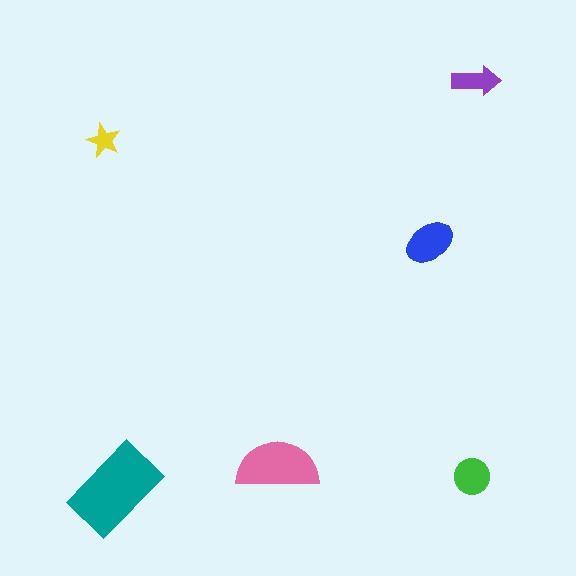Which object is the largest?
The teal rectangle.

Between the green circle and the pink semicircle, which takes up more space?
The pink semicircle.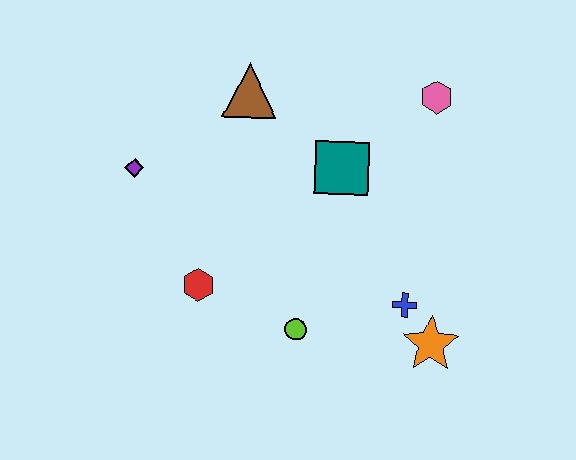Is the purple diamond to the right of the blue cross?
No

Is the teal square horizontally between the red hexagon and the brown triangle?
No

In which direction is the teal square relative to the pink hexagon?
The teal square is to the left of the pink hexagon.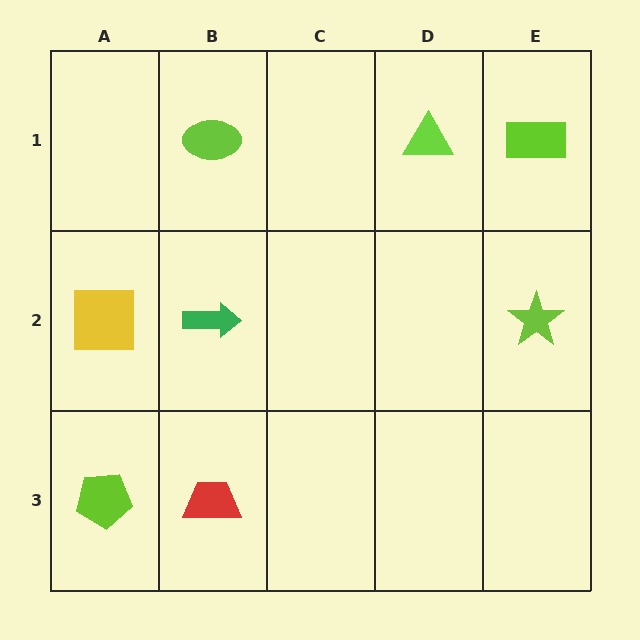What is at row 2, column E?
A lime star.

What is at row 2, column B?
A green arrow.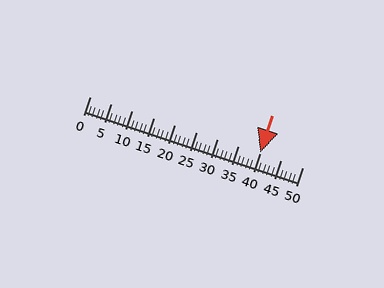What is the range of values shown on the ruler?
The ruler shows values from 0 to 50.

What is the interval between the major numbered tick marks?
The major tick marks are spaced 5 units apart.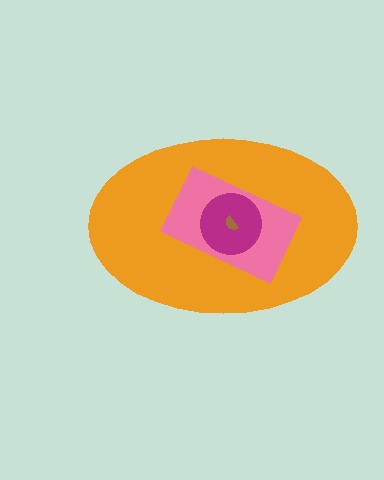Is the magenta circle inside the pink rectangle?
Yes.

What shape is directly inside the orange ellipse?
The pink rectangle.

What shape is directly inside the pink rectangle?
The magenta circle.